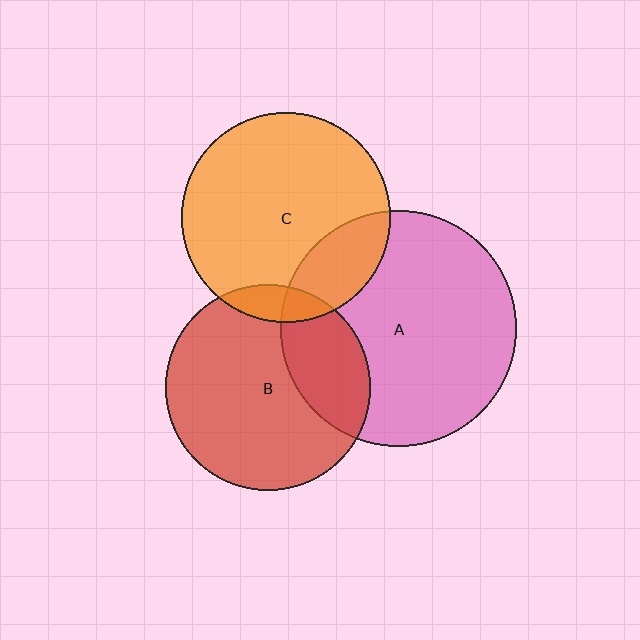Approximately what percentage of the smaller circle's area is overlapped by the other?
Approximately 20%.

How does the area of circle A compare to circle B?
Approximately 1.3 times.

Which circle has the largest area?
Circle A (pink).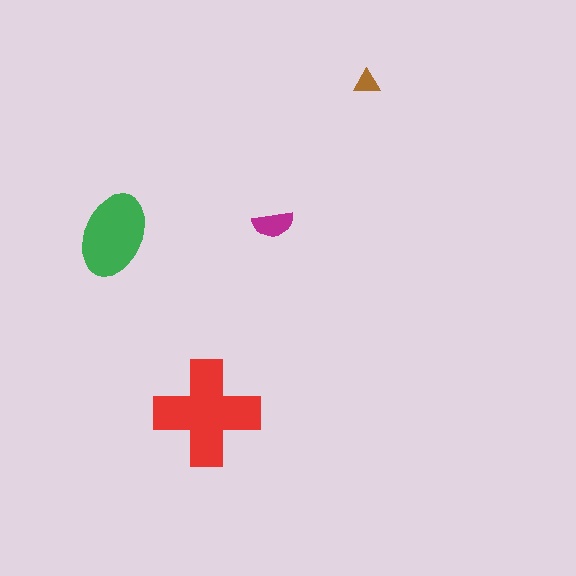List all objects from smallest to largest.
The brown triangle, the magenta semicircle, the green ellipse, the red cross.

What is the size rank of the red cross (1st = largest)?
1st.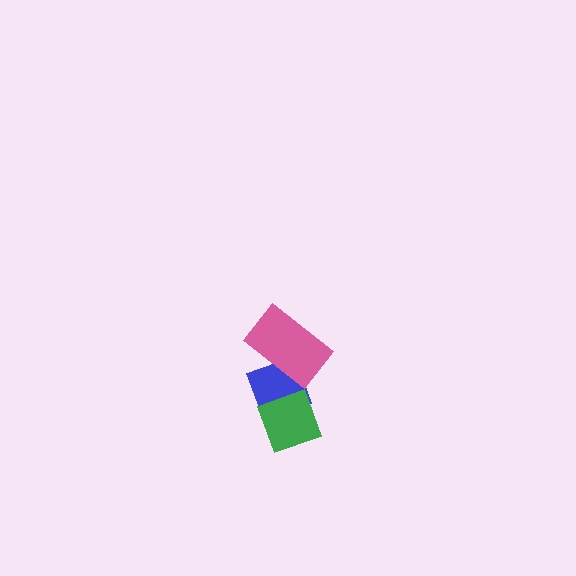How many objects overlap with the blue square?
2 objects overlap with the blue square.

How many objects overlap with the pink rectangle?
1 object overlaps with the pink rectangle.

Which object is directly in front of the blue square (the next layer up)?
The green diamond is directly in front of the blue square.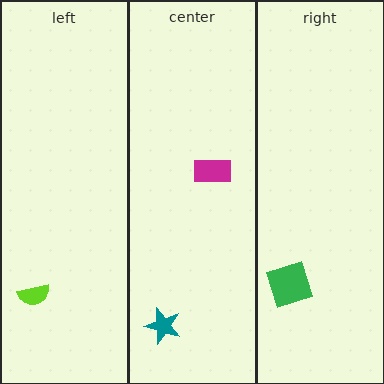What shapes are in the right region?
The green square.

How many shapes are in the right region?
1.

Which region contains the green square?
The right region.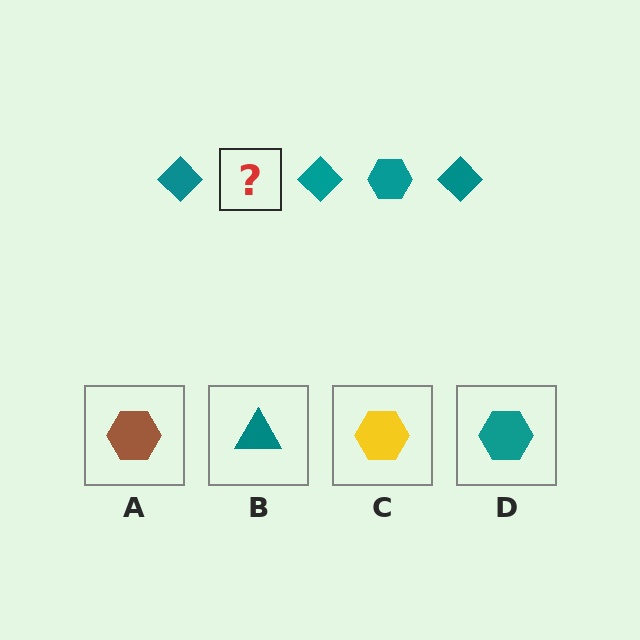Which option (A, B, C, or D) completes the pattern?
D.